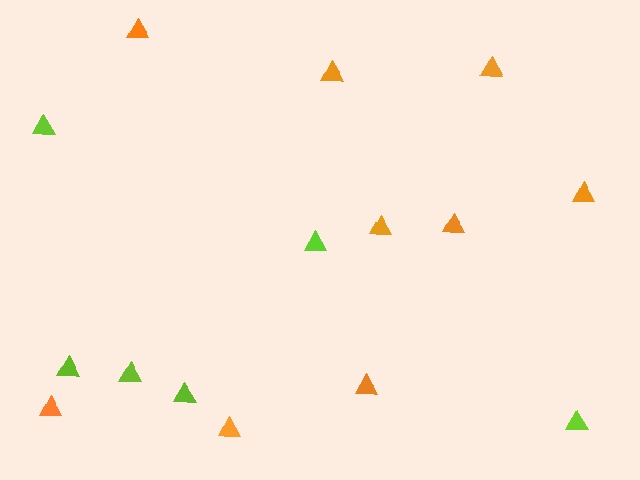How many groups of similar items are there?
There are 2 groups: one group of orange triangles (9) and one group of lime triangles (6).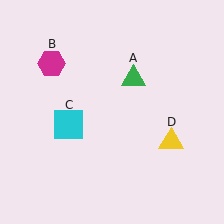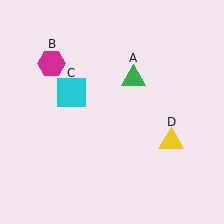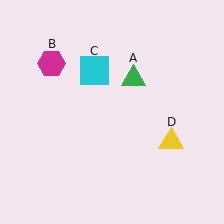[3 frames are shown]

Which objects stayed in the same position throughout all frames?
Green triangle (object A) and magenta hexagon (object B) and yellow triangle (object D) remained stationary.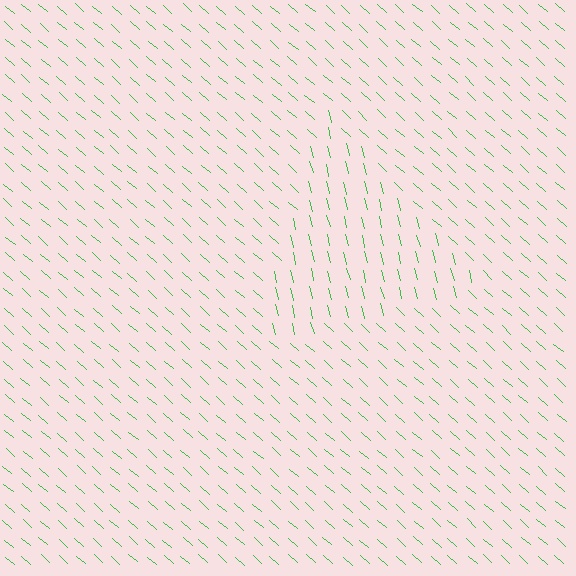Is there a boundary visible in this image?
Yes, there is a texture boundary formed by a change in line orientation.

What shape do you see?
I see a triangle.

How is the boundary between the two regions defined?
The boundary is defined purely by a change in line orientation (approximately 35 degrees difference). All lines are the same color and thickness.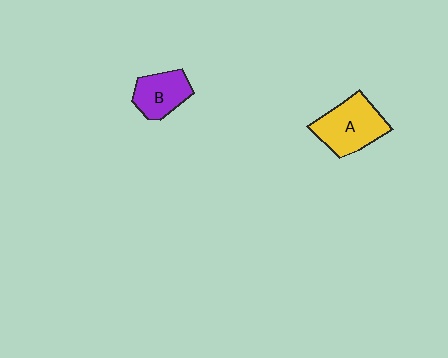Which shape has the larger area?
Shape A (yellow).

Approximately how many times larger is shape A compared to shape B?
Approximately 1.4 times.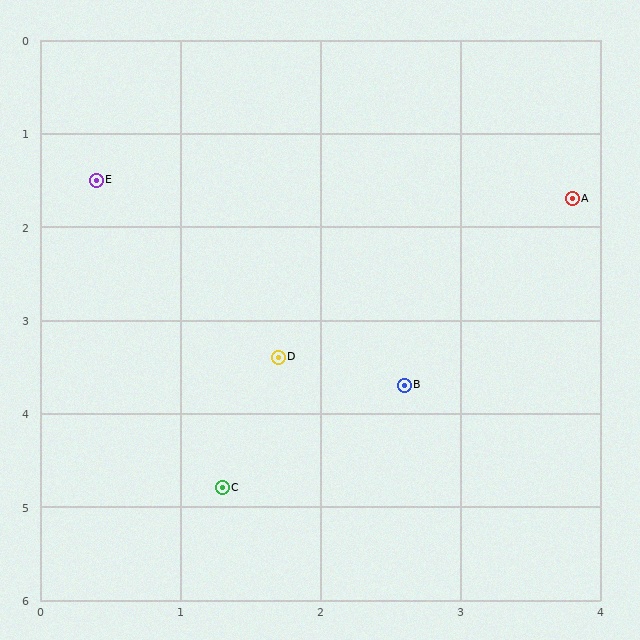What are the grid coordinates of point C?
Point C is at approximately (1.3, 4.8).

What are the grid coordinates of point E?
Point E is at approximately (0.4, 1.5).